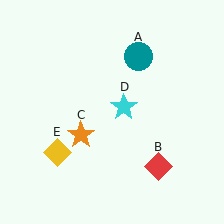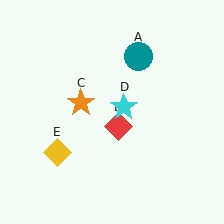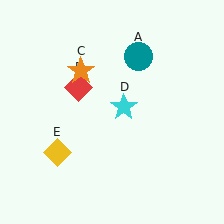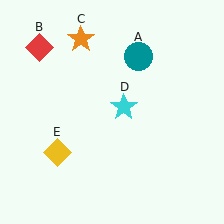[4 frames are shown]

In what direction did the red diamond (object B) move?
The red diamond (object B) moved up and to the left.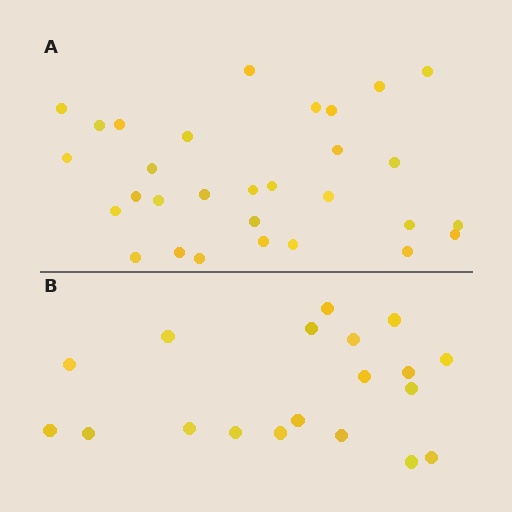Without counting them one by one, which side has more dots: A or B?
Region A (the top region) has more dots.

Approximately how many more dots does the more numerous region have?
Region A has roughly 12 or so more dots than region B.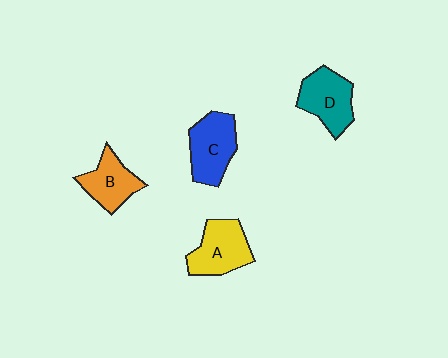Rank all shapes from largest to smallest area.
From largest to smallest: C (blue), A (yellow), D (teal), B (orange).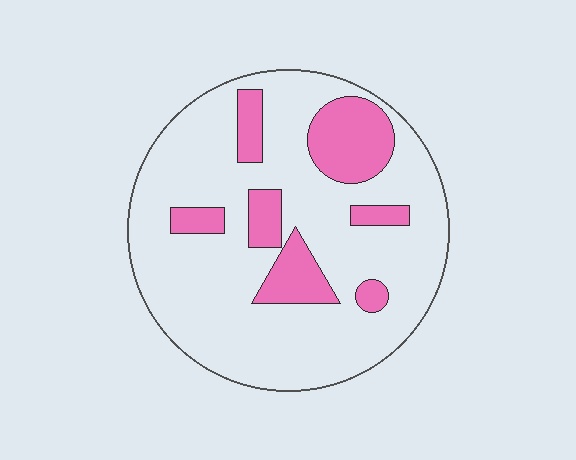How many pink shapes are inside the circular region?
7.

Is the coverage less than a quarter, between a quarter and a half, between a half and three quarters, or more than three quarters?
Less than a quarter.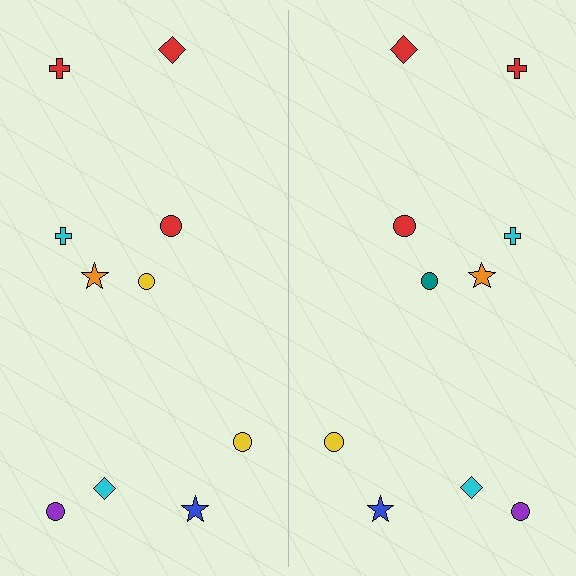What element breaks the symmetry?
The teal circle on the right side breaks the symmetry — its mirror counterpart is yellow.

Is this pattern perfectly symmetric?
No, the pattern is not perfectly symmetric. The teal circle on the right side breaks the symmetry — its mirror counterpart is yellow.